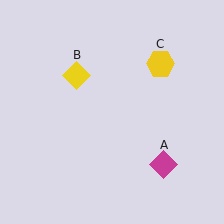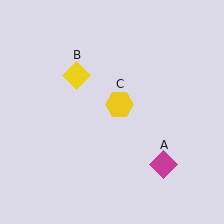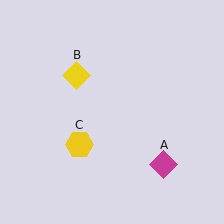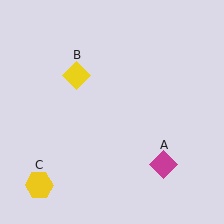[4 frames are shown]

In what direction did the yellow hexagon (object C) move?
The yellow hexagon (object C) moved down and to the left.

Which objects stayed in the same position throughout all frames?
Magenta diamond (object A) and yellow diamond (object B) remained stationary.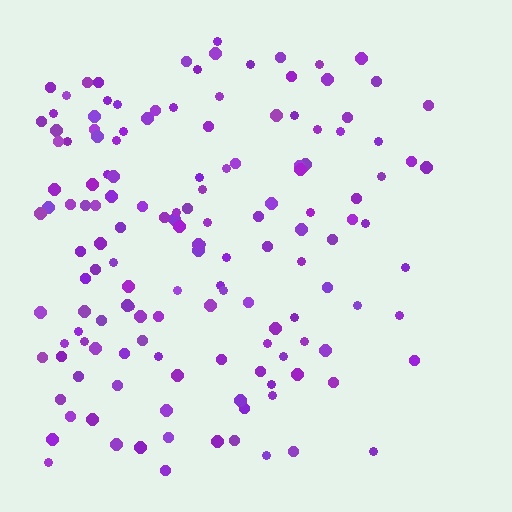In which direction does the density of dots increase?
From right to left, with the left side densest.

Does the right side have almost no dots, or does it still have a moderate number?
Still a moderate number, just noticeably fewer than the left.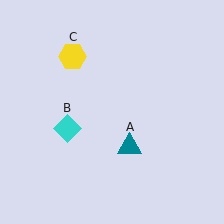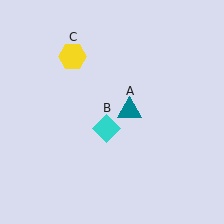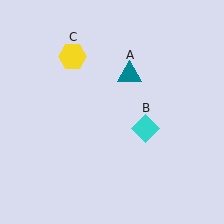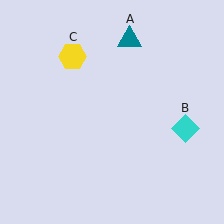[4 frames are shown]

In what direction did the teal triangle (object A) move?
The teal triangle (object A) moved up.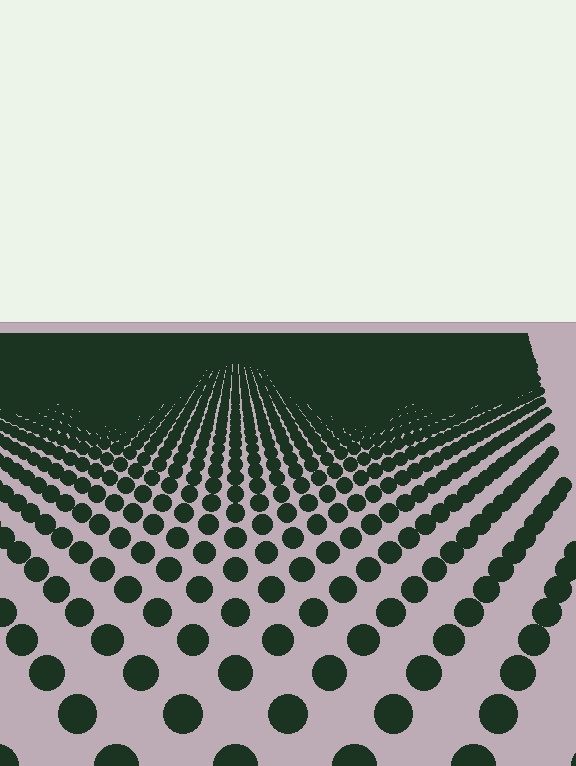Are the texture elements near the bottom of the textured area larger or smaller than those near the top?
Larger. Near the bottom, elements are closer to the viewer and appear at a bigger on-screen size.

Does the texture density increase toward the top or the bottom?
Density increases toward the top.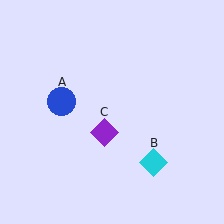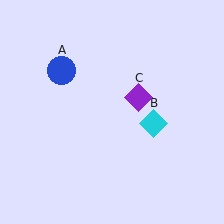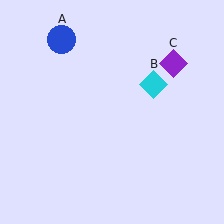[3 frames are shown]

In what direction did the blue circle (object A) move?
The blue circle (object A) moved up.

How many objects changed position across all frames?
3 objects changed position: blue circle (object A), cyan diamond (object B), purple diamond (object C).